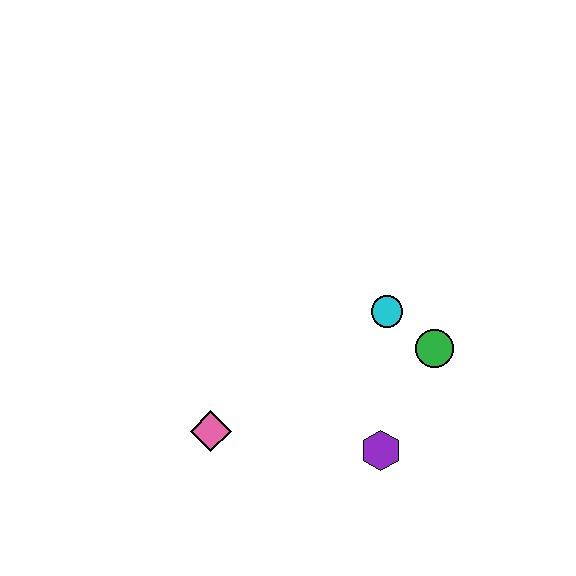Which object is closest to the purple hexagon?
The green circle is closest to the purple hexagon.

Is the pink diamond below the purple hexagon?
No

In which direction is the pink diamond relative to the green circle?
The pink diamond is to the left of the green circle.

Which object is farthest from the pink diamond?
The green circle is farthest from the pink diamond.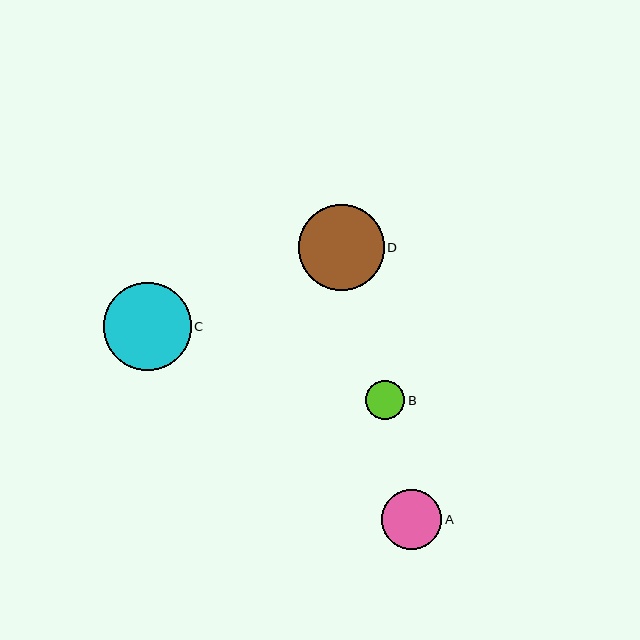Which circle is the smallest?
Circle B is the smallest with a size of approximately 40 pixels.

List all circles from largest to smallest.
From largest to smallest: C, D, A, B.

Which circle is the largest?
Circle C is the largest with a size of approximately 88 pixels.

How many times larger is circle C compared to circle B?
Circle C is approximately 2.2 times the size of circle B.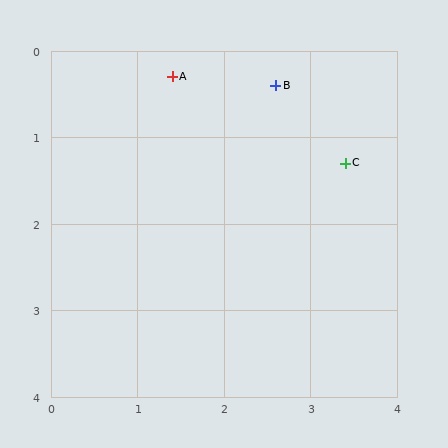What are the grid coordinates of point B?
Point B is at approximately (2.6, 0.4).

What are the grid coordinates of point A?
Point A is at approximately (1.4, 0.3).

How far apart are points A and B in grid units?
Points A and B are about 1.2 grid units apart.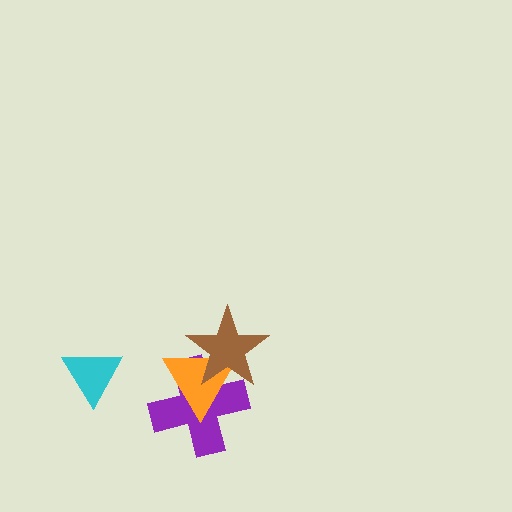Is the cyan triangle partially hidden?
No, no other shape covers it.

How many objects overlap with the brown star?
2 objects overlap with the brown star.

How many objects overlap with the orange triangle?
2 objects overlap with the orange triangle.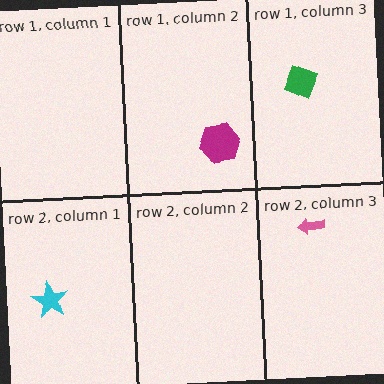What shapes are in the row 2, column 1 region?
The cyan star.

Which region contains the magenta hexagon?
The row 1, column 2 region.